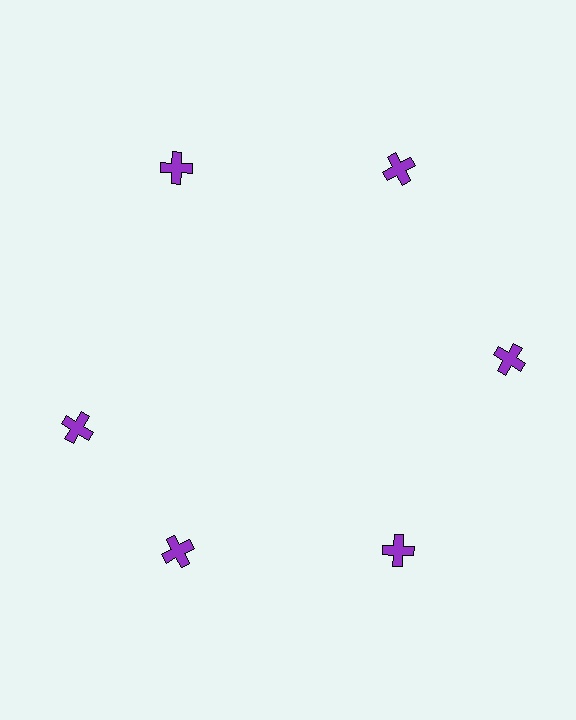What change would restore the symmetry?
The symmetry would be restored by rotating it back into even spacing with its neighbors so that all 6 crosses sit at equal angles and equal distance from the center.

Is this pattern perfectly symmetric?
No. The 6 purple crosses are arranged in a ring, but one element near the 9 o'clock position is rotated out of alignment along the ring, breaking the 6-fold rotational symmetry.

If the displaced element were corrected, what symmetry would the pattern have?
It would have 6-fold rotational symmetry — the pattern would map onto itself every 60 degrees.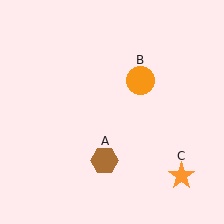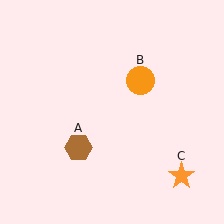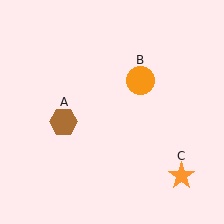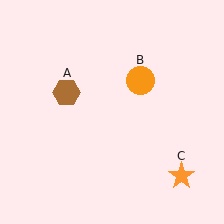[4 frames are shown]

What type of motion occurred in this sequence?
The brown hexagon (object A) rotated clockwise around the center of the scene.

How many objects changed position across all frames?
1 object changed position: brown hexagon (object A).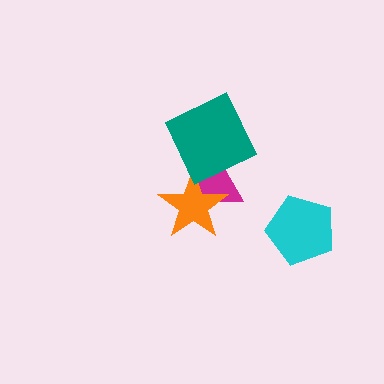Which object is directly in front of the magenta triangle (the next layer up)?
The orange star is directly in front of the magenta triangle.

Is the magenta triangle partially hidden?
Yes, it is partially covered by another shape.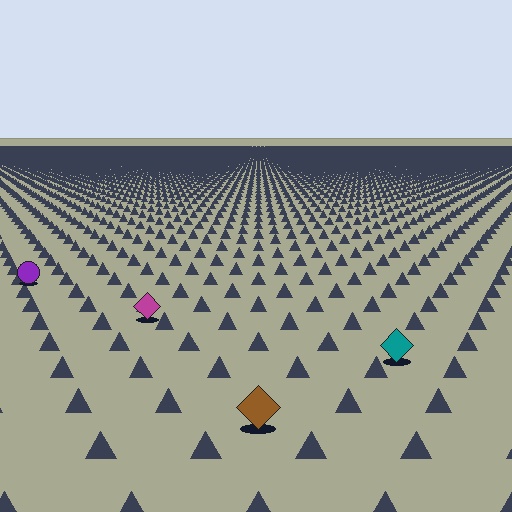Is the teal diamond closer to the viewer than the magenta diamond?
Yes. The teal diamond is closer — you can tell from the texture gradient: the ground texture is coarser near it.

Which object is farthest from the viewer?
The purple circle is farthest from the viewer. It appears smaller and the ground texture around it is denser.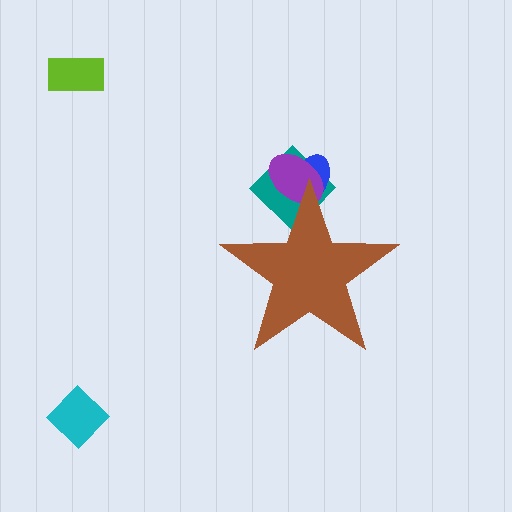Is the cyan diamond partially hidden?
No, the cyan diamond is fully visible.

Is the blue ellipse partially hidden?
Yes, the blue ellipse is partially hidden behind the brown star.